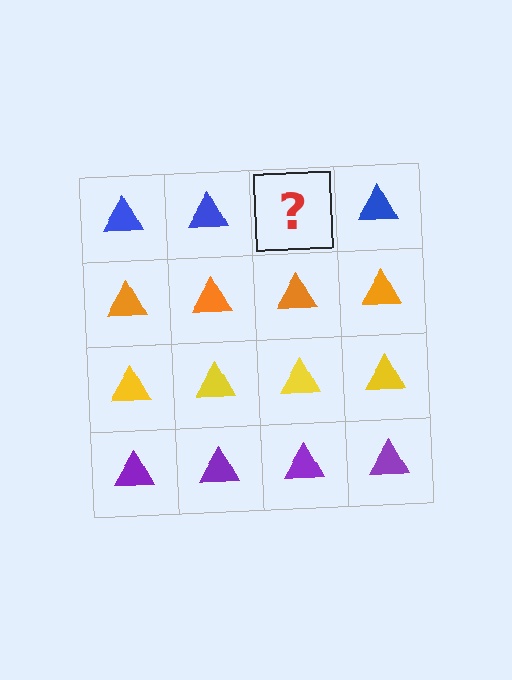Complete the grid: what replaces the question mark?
The question mark should be replaced with a blue triangle.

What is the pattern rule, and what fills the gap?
The rule is that each row has a consistent color. The gap should be filled with a blue triangle.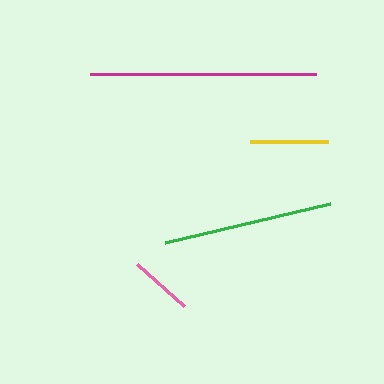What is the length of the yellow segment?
The yellow segment is approximately 77 pixels long.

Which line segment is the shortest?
The pink line is the shortest at approximately 63 pixels.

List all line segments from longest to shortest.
From longest to shortest: magenta, green, yellow, pink.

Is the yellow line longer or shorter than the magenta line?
The magenta line is longer than the yellow line.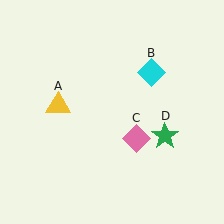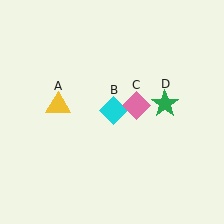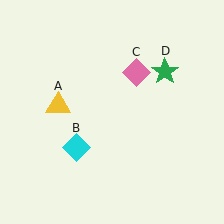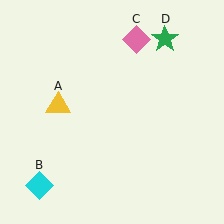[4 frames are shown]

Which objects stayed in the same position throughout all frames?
Yellow triangle (object A) remained stationary.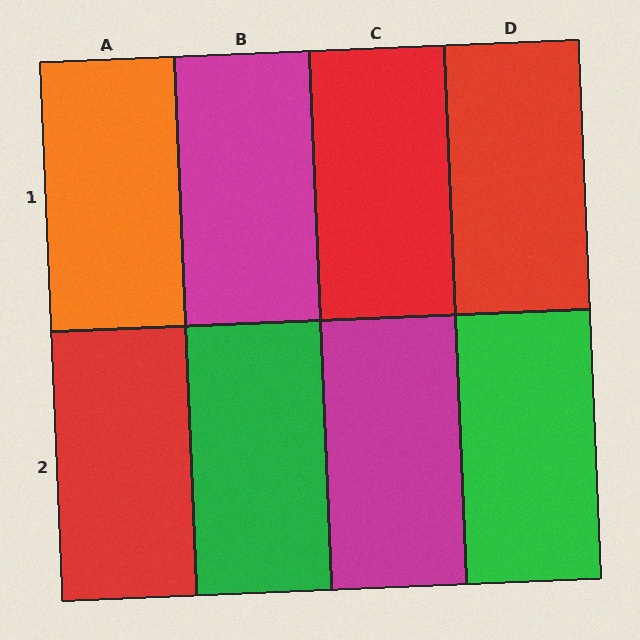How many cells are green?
2 cells are green.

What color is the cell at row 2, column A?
Red.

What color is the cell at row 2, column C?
Magenta.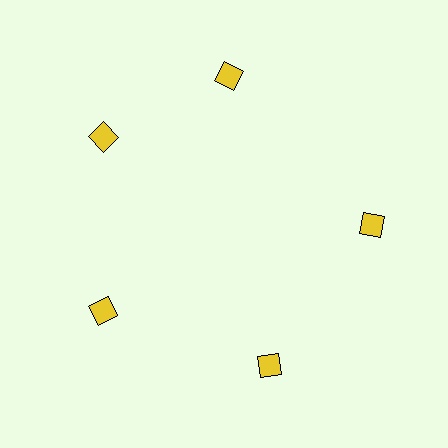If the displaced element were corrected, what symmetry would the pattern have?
It would have 5-fold rotational symmetry — the pattern would map onto itself every 72 degrees.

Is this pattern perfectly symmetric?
No. The 5 yellow squares are arranged in a ring, but one element near the 1 o'clock position is rotated out of alignment along the ring, breaking the 5-fold rotational symmetry.